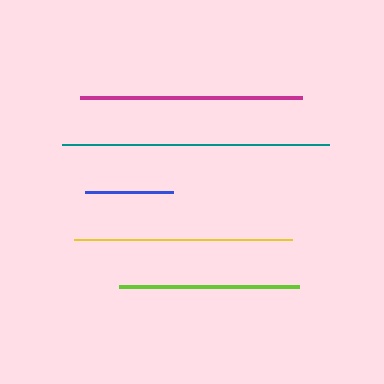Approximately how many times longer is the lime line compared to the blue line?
The lime line is approximately 2.0 times the length of the blue line.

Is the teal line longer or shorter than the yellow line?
The teal line is longer than the yellow line.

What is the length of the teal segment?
The teal segment is approximately 267 pixels long.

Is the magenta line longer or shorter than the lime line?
The magenta line is longer than the lime line.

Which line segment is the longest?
The teal line is the longest at approximately 267 pixels.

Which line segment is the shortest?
The blue line is the shortest at approximately 88 pixels.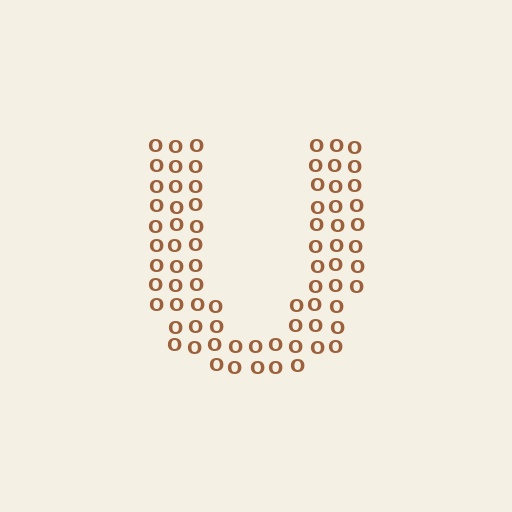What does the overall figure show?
The overall figure shows the letter U.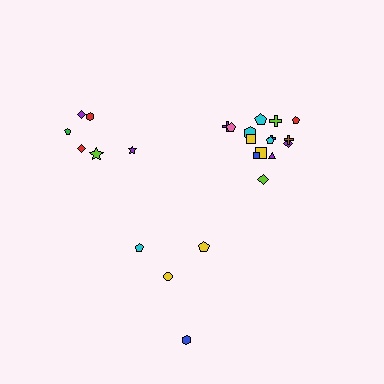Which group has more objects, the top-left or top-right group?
The top-right group.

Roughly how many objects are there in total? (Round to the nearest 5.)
Roughly 25 objects in total.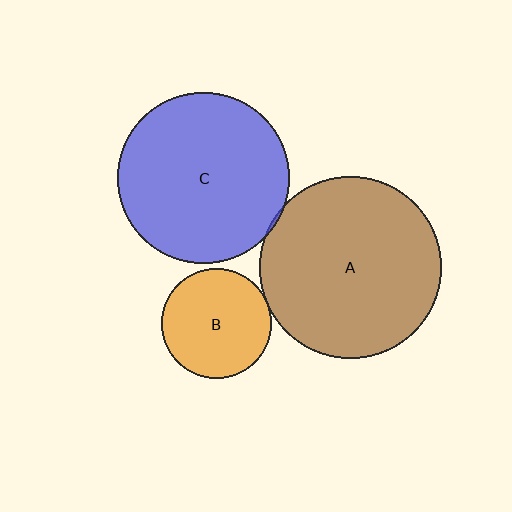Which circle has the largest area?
Circle A (brown).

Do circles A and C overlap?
Yes.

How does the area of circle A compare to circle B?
Approximately 2.7 times.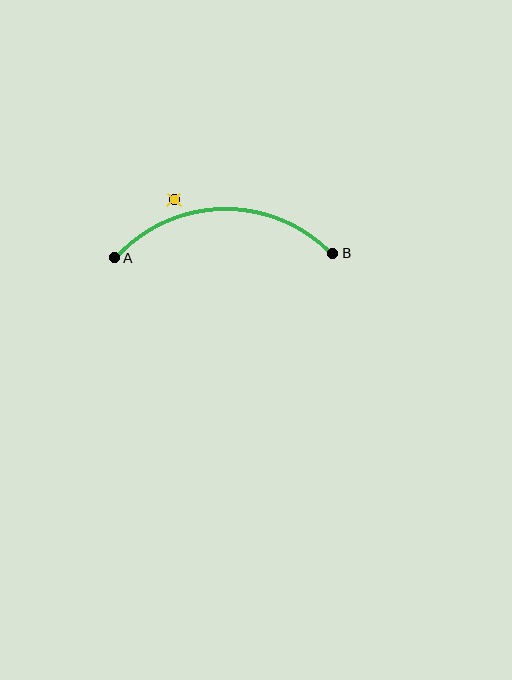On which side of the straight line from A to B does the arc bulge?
The arc bulges above the straight line connecting A and B.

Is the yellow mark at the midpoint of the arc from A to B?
No — the yellow mark does not lie on the arc at all. It sits slightly outside the curve.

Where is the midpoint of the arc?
The arc midpoint is the point on the curve farthest from the straight line joining A and B. It sits above that line.